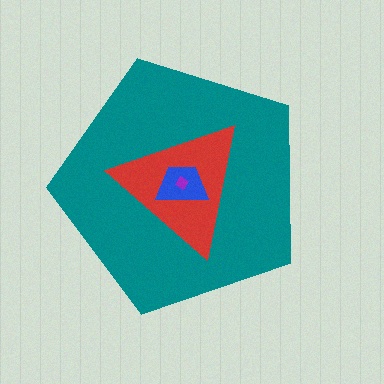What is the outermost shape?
The teal pentagon.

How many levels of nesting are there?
4.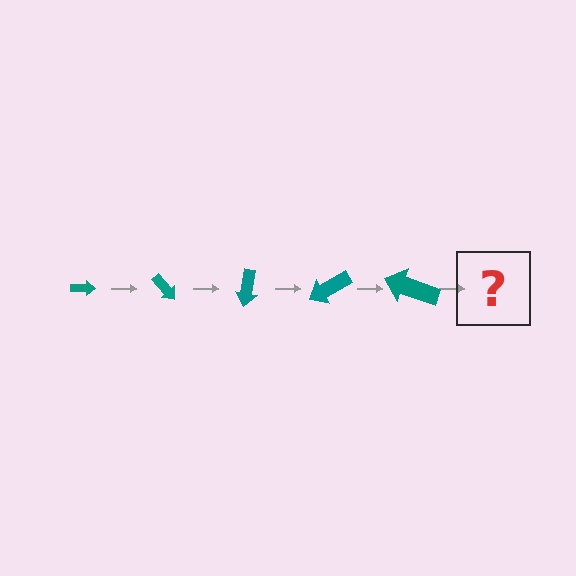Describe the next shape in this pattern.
It should be an arrow, larger than the previous one and rotated 250 degrees from the start.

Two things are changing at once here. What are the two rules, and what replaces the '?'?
The two rules are that the arrow grows larger each step and it rotates 50 degrees each step. The '?' should be an arrow, larger than the previous one and rotated 250 degrees from the start.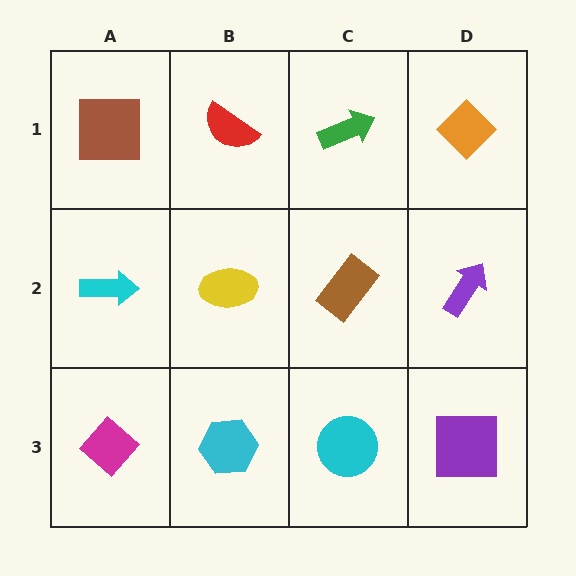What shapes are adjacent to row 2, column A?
A brown square (row 1, column A), a magenta diamond (row 3, column A), a yellow ellipse (row 2, column B).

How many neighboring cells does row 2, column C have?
4.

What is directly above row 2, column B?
A red semicircle.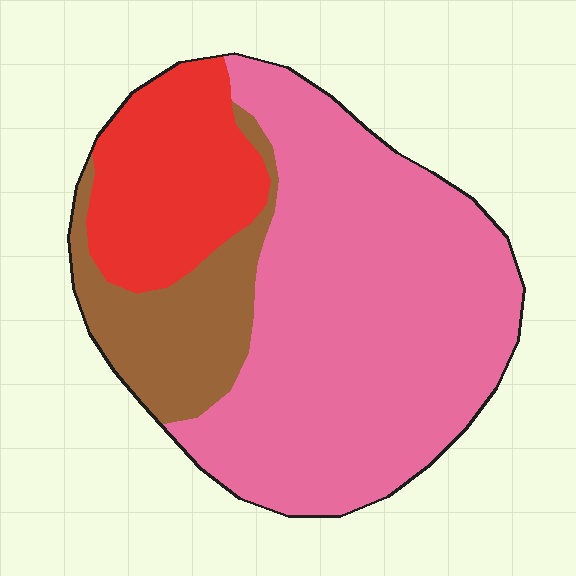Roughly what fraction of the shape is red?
Red covers roughly 20% of the shape.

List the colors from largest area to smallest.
From largest to smallest: pink, red, brown.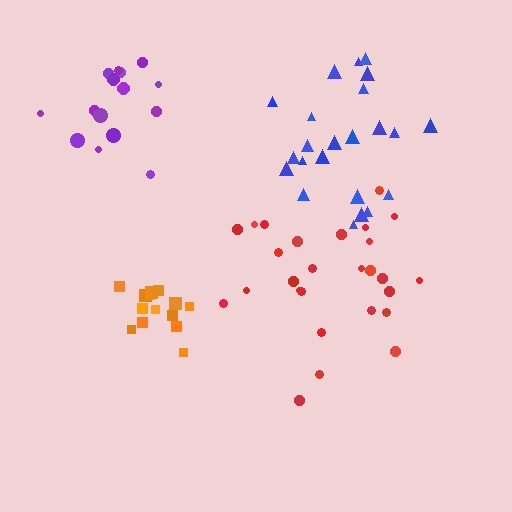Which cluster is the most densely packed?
Orange.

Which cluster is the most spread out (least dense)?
Red.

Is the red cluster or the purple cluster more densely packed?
Purple.